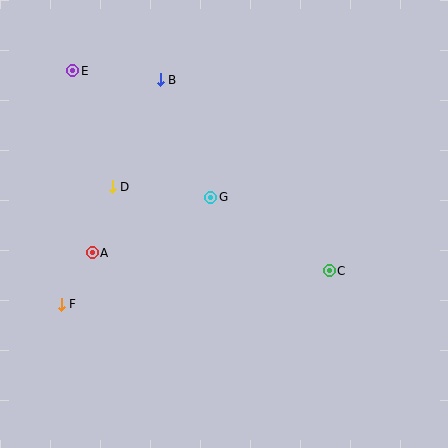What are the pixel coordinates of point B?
Point B is at (160, 80).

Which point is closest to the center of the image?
Point G at (211, 197) is closest to the center.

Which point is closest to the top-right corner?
Point C is closest to the top-right corner.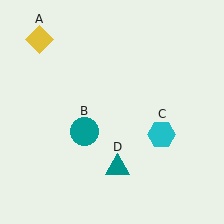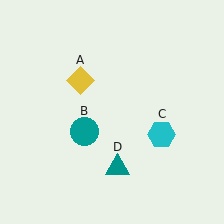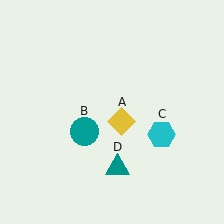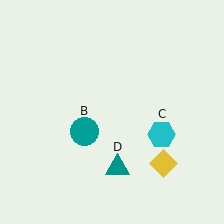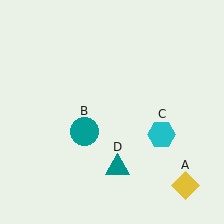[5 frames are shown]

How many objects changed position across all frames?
1 object changed position: yellow diamond (object A).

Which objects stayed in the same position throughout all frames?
Teal circle (object B) and cyan hexagon (object C) and teal triangle (object D) remained stationary.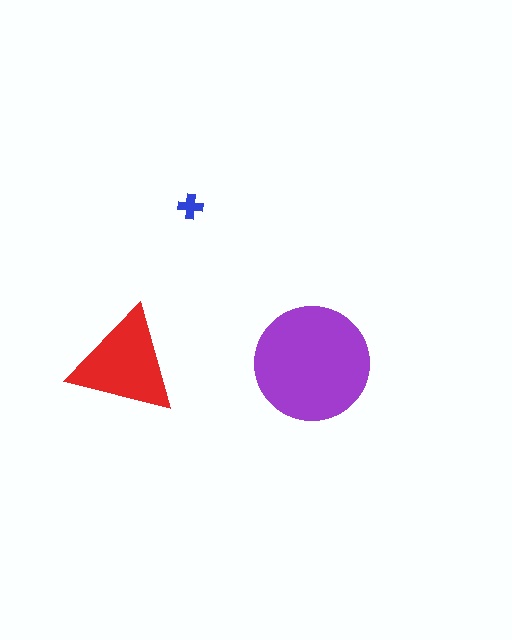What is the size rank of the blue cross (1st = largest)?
3rd.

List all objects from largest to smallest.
The purple circle, the red triangle, the blue cross.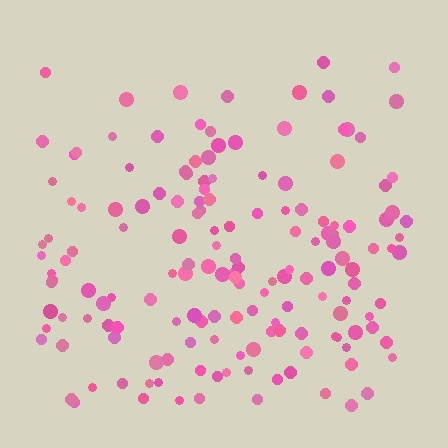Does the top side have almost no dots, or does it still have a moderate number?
Still a moderate number, just noticeably fewer than the bottom.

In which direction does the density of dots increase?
From top to bottom, with the bottom side densest.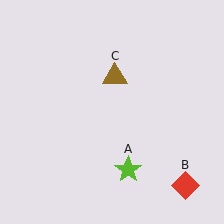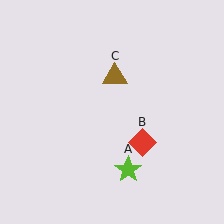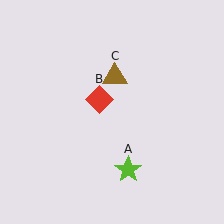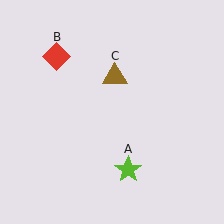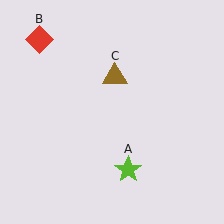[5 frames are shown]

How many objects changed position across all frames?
1 object changed position: red diamond (object B).